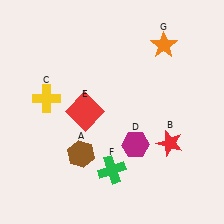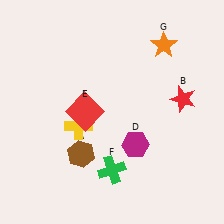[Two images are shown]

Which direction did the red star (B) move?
The red star (B) moved up.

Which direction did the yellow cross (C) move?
The yellow cross (C) moved right.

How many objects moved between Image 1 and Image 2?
2 objects moved between the two images.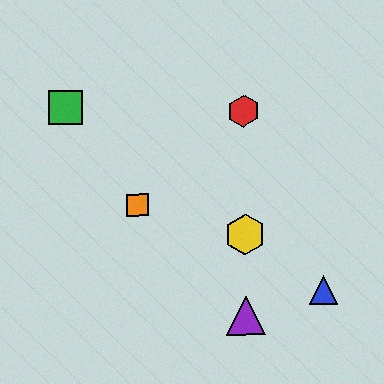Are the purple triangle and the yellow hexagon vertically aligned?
Yes, both are at x≈246.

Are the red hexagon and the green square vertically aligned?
No, the red hexagon is at x≈244 and the green square is at x≈66.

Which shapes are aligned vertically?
The red hexagon, the yellow hexagon, the purple triangle are aligned vertically.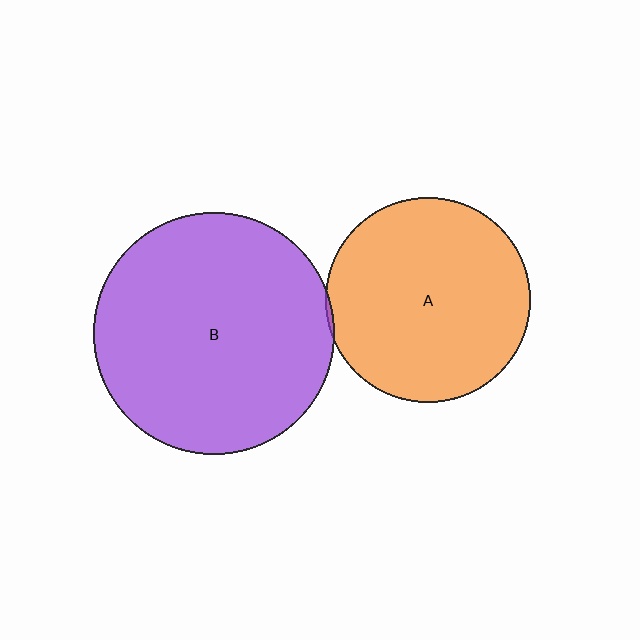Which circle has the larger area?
Circle B (purple).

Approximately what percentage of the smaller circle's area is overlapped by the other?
Approximately 5%.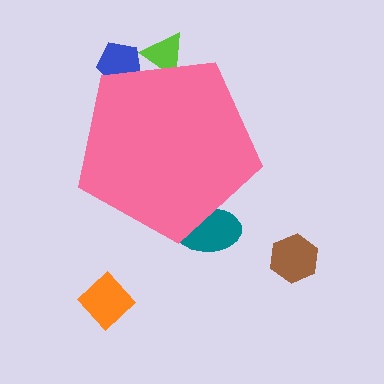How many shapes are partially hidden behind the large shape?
3 shapes are partially hidden.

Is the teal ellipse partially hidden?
Yes, the teal ellipse is partially hidden behind the pink pentagon.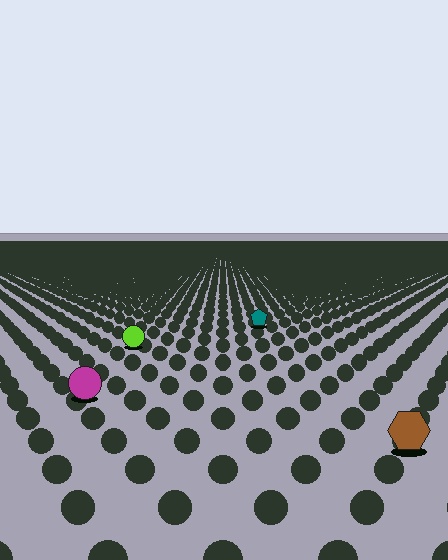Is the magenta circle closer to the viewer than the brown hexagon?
No. The brown hexagon is closer — you can tell from the texture gradient: the ground texture is coarser near it.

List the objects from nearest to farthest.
From nearest to farthest: the brown hexagon, the magenta circle, the lime circle, the teal pentagon.